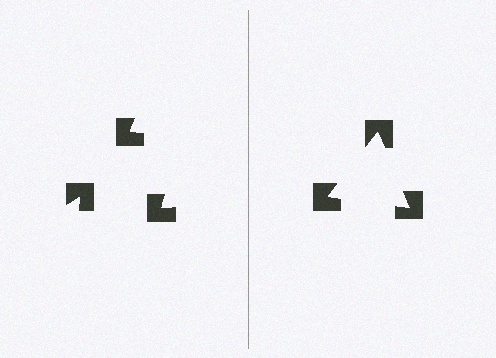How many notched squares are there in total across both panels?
6 — 3 on each side.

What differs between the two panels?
The notched squares are positioned identically on both sides; only the wedge orientations differ. On the right they align to a triangle; on the left they are misaligned.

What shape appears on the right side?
An illusory triangle.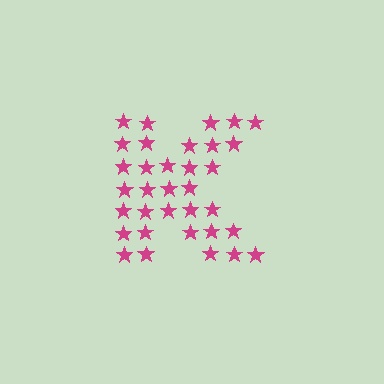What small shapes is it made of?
It is made of small stars.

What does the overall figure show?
The overall figure shows the letter K.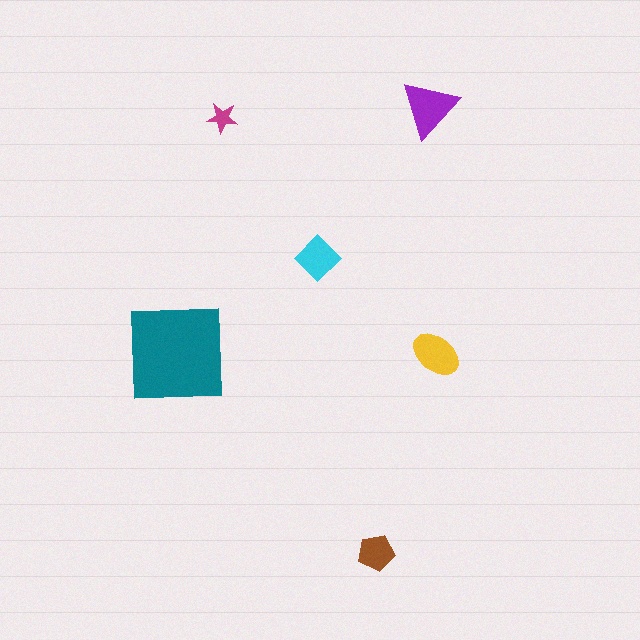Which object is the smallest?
The magenta star.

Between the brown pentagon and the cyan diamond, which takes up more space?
The cyan diamond.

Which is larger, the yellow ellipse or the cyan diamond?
The yellow ellipse.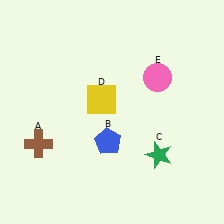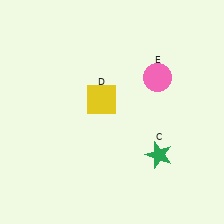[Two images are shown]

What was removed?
The brown cross (A), the blue pentagon (B) were removed in Image 2.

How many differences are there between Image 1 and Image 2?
There are 2 differences between the two images.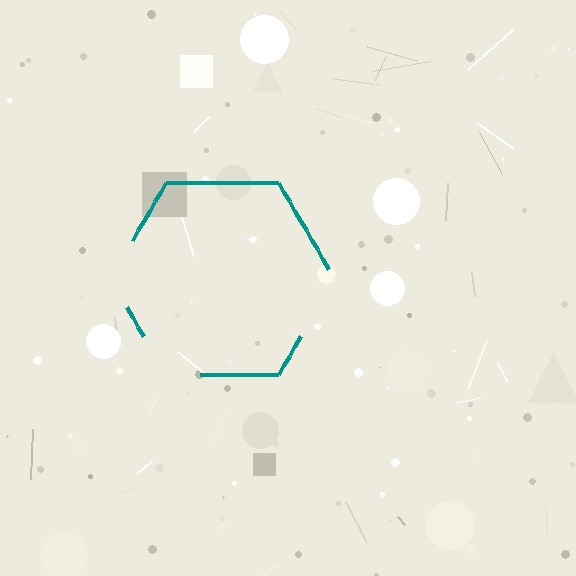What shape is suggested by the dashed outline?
The dashed outline suggests a hexagon.